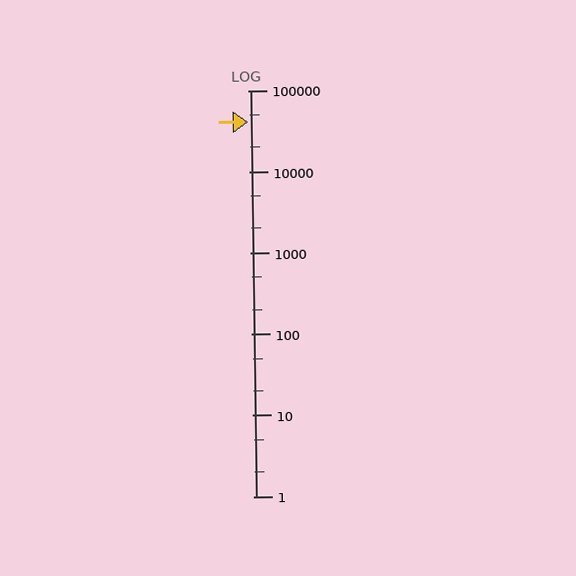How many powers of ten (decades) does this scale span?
The scale spans 5 decades, from 1 to 100000.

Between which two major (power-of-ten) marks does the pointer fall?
The pointer is between 10000 and 100000.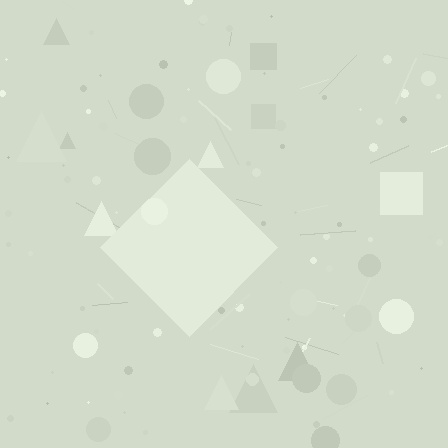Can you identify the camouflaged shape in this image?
The camouflaged shape is a diamond.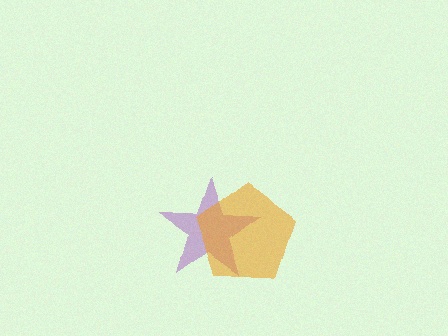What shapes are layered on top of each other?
The layered shapes are: a purple star, an orange pentagon.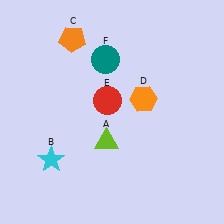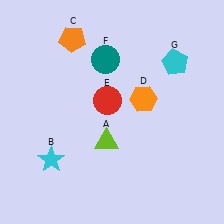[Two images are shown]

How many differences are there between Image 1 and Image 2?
There is 1 difference between the two images.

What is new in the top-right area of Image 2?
A cyan pentagon (G) was added in the top-right area of Image 2.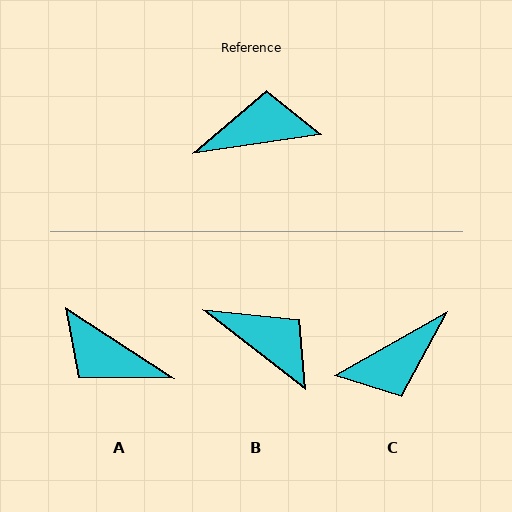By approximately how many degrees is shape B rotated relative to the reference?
Approximately 47 degrees clockwise.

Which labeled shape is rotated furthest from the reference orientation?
C, about 159 degrees away.